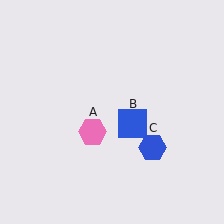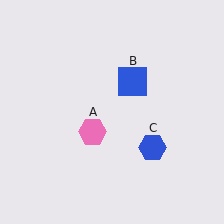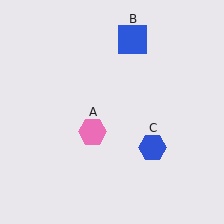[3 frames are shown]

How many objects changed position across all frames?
1 object changed position: blue square (object B).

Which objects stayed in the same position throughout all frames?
Pink hexagon (object A) and blue hexagon (object C) remained stationary.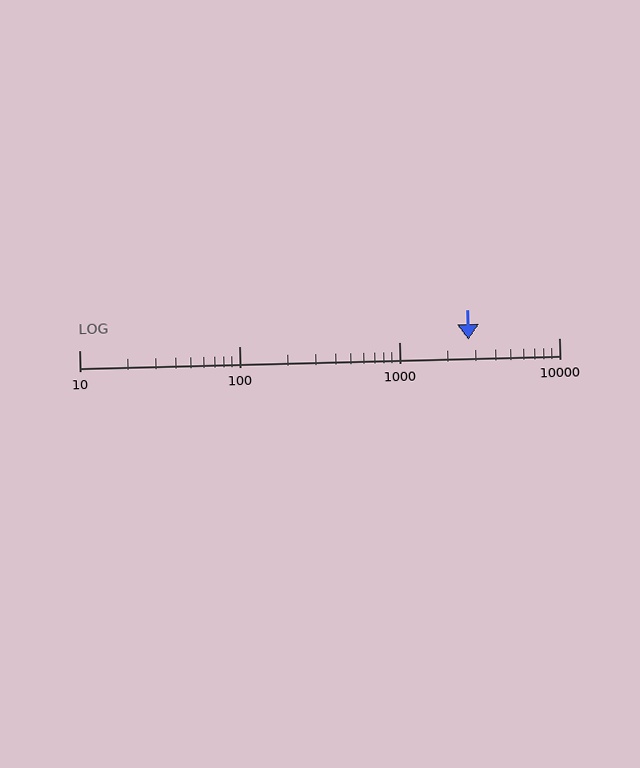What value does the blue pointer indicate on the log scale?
The pointer indicates approximately 2700.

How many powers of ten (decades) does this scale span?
The scale spans 3 decades, from 10 to 10000.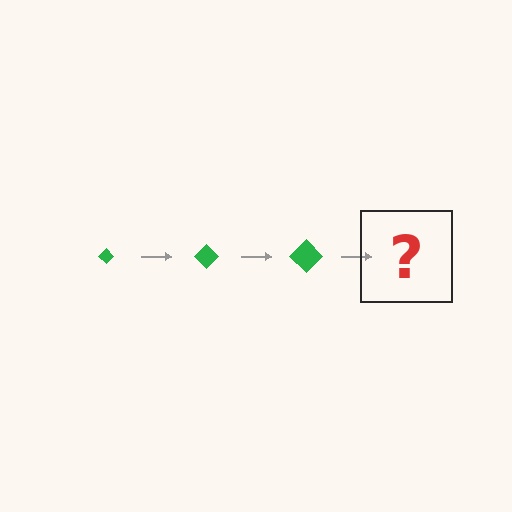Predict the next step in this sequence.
The next step is a green diamond, larger than the previous one.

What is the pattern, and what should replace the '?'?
The pattern is that the diamond gets progressively larger each step. The '?' should be a green diamond, larger than the previous one.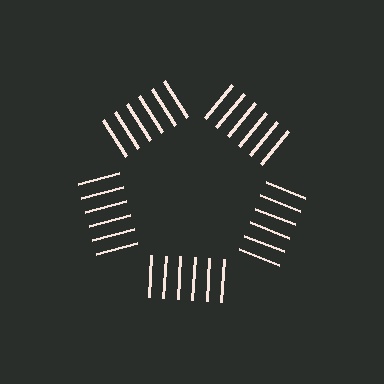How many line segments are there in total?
30 — 6 along each of the 5 edges.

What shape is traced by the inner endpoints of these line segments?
An illusory pentagon — the line segments terminate on its edges but no continuous stroke is drawn.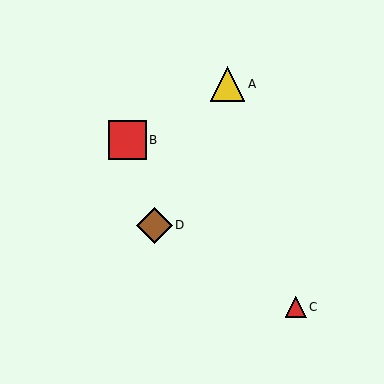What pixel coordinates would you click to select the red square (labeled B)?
Click at (127, 140) to select the red square B.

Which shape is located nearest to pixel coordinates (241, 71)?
The yellow triangle (labeled A) at (228, 84) is nearest to that location.